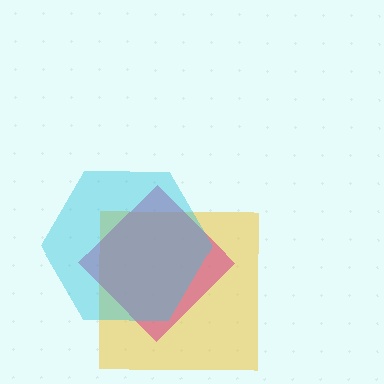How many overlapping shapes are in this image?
There are 3 overlapping shapes in the image.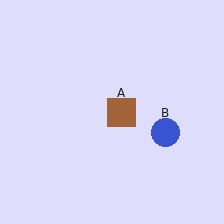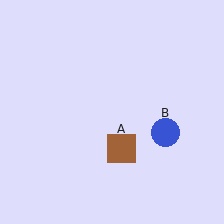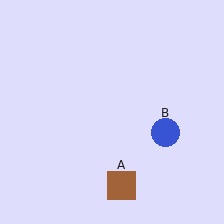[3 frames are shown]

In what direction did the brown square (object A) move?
The brown square (object A) moved down.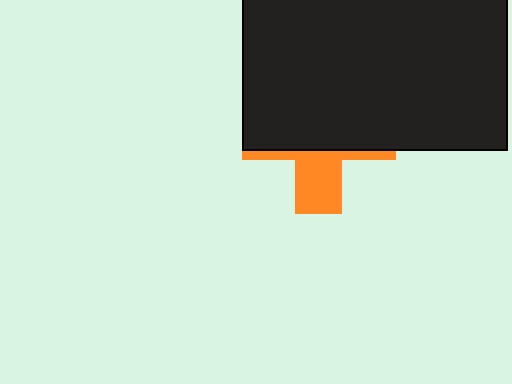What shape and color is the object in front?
The object in front is a black rectangle.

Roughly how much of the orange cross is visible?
A small part of it is visible (roughly 31%).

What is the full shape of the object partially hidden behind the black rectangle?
The partially hidden object is an orange cross.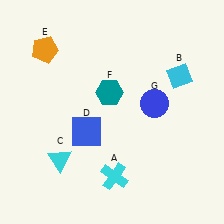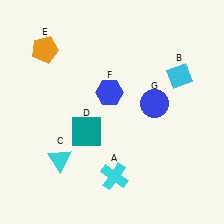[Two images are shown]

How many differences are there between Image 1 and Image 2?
There are 2 differences between the two images.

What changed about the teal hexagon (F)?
In Image 1, F is teal. In Image 2, it changed to blue.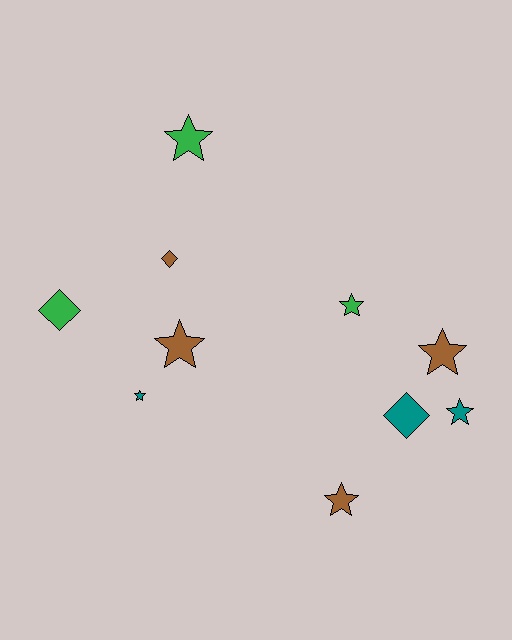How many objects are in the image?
There are 10 objects.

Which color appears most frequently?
Brown, with 4 objects.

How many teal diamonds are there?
There is 1 teal diamond.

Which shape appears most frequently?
Star, with 7 objects.